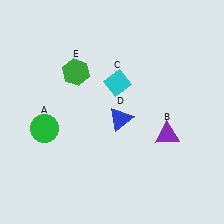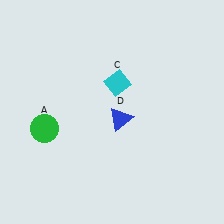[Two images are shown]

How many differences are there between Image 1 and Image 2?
There are 2 differences between the two images.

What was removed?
The purple triangle (B), the green hexagon (E) were removed in Image 2.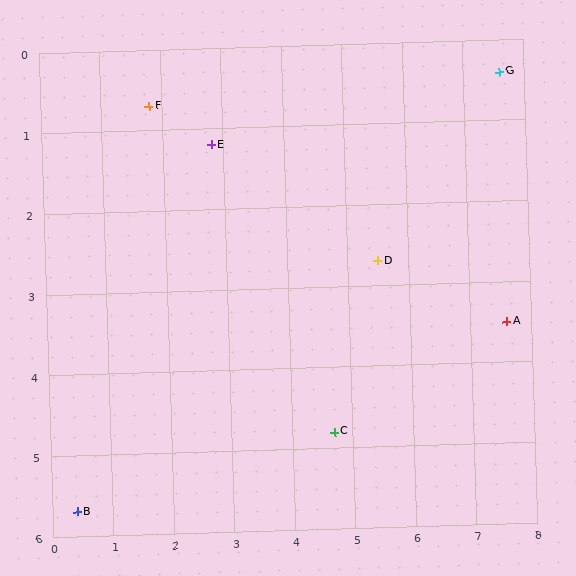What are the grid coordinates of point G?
Point G is at approximately (7.6, 0.4).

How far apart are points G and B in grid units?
Points G and B are about 8.9 grid units apart.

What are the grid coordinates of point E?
Point E is at approximately (2.8, 1.2).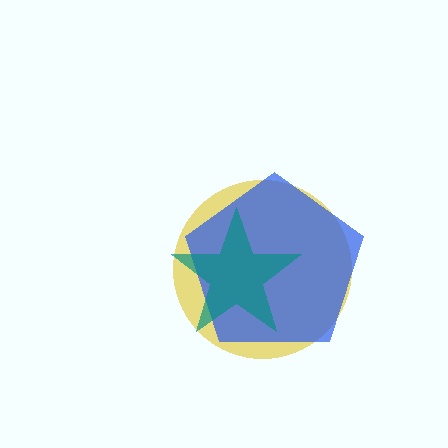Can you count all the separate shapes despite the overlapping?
Yes, there are 3 separate shapes.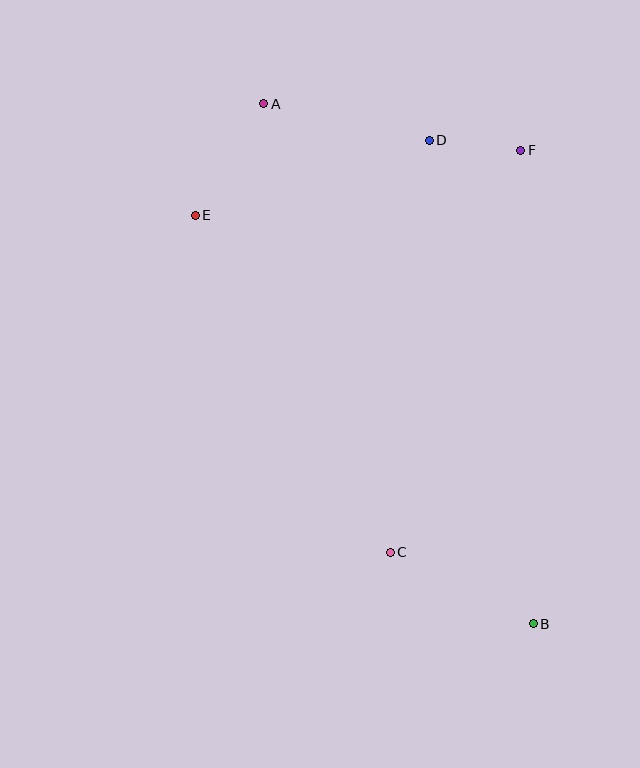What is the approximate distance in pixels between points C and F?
The distance between C and F is approximately 422 pixels.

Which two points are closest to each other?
Points D and F are closest to each other.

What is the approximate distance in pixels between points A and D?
The distance between A and D is approximately 170 pixels.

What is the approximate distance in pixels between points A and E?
The distance between A and E is approximately 130 pixels.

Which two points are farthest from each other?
Points A and B are farthest from each other.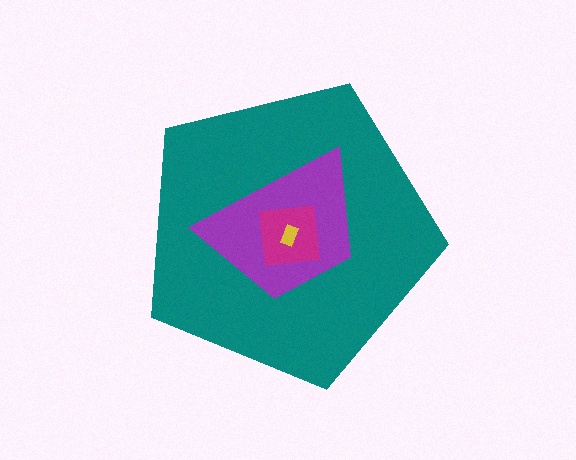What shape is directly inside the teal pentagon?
The purple trapezoid.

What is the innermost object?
The yellow rectangle.